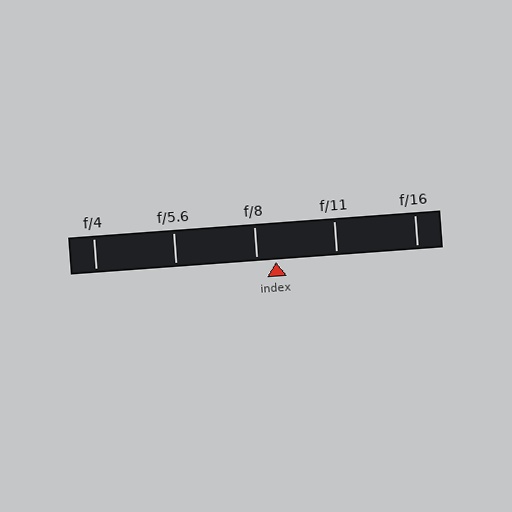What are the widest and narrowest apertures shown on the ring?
The widest aperture shown is f/4 and the narrowest is f/16.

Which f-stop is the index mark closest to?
The index mark is closest to f/8.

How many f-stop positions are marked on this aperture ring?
There are 5 f-stop positions marked.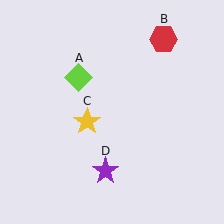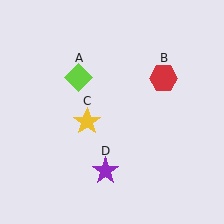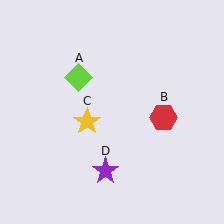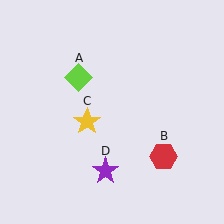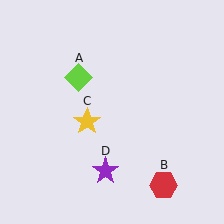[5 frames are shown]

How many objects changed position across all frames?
1 object changed position: red hexagon (object B).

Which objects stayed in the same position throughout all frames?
Lime diamond (object A) and yellow star (object C) and purple star (object D) remained stationary.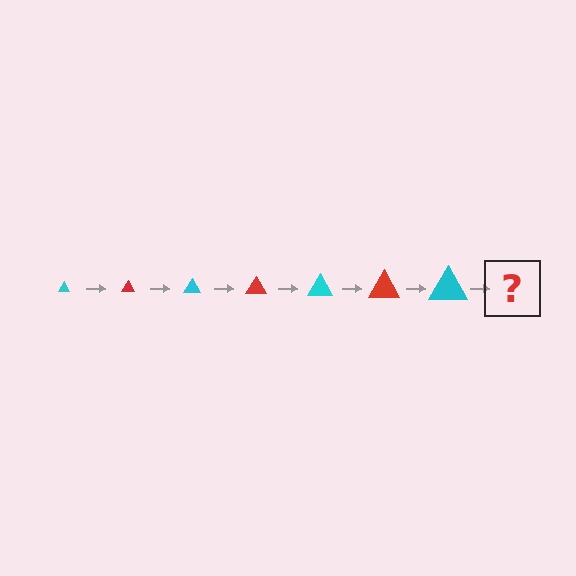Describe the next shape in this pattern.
It should be a red triangle, larger than the previous one.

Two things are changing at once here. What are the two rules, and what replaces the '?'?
The two rules are that the triangle grows larger each step and the color cycles through cyan and red. The '?' should be a red triangle, larger than the previous one.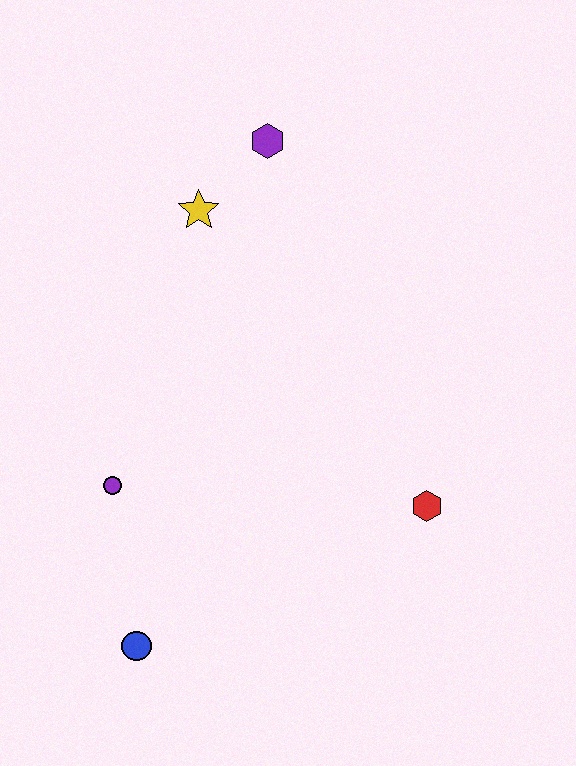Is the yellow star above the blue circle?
Yes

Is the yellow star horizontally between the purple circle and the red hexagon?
Yes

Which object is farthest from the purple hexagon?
The blue circle is farthest from the purple hexagon.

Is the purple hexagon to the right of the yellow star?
Yes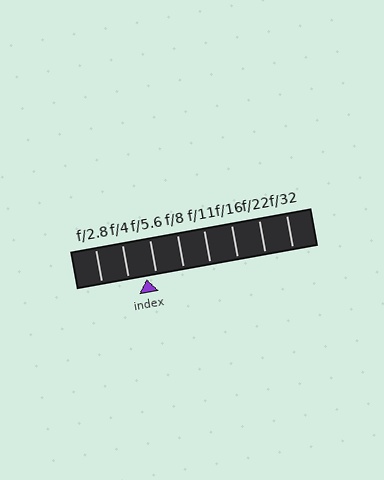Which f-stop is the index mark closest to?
The index mark is closest to f/5.6.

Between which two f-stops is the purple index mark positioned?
The index mark is between f/4 and f/5.6.